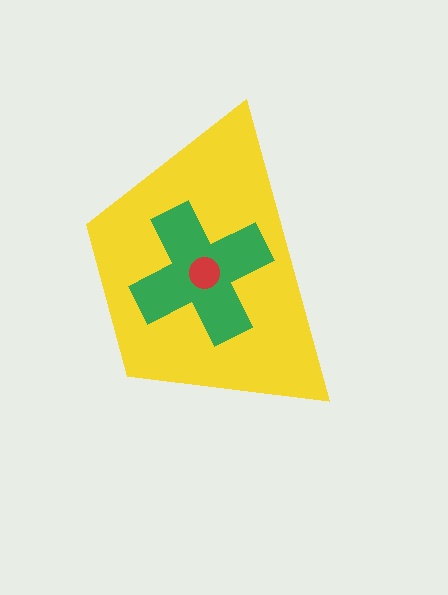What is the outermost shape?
The yellow trapezoid.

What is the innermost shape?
The red circle.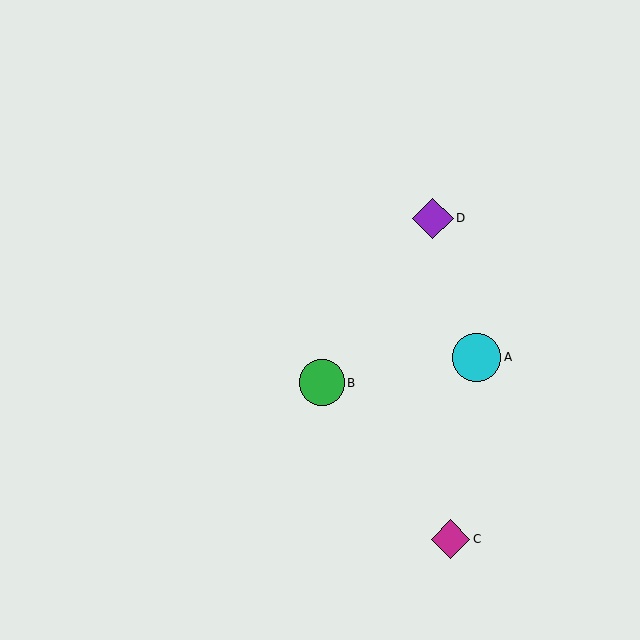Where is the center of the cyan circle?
The center of the cyan circle is at (477, 357).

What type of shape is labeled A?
Shape A is a cyan circle.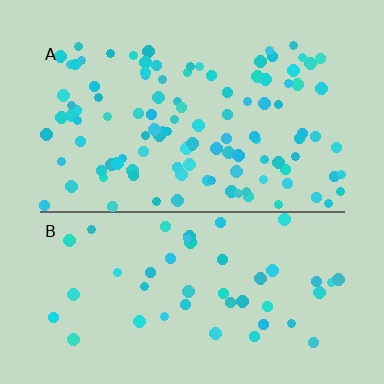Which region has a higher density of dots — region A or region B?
A (the top).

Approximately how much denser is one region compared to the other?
Approximately 2.4× — region A over region B.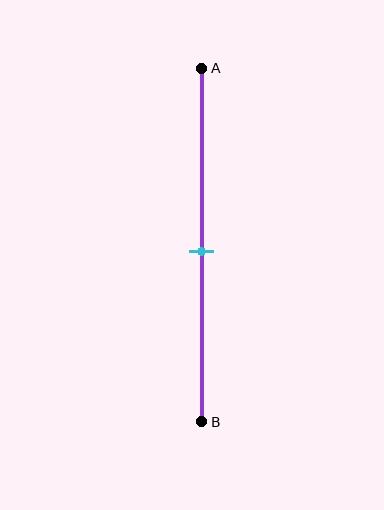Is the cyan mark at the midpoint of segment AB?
Yes, the mark is approximately at the midpoint.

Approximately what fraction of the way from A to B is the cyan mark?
The cyan mark is approximately 50% of the way from A to B.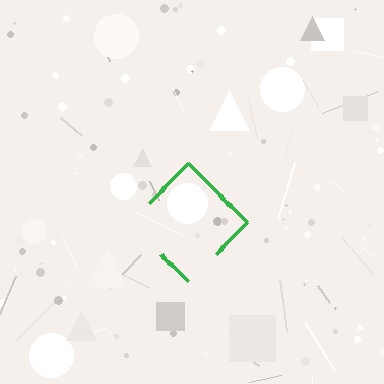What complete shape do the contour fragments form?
The contour fragments form a diamond.